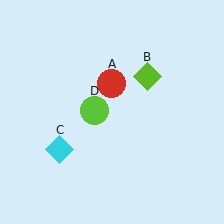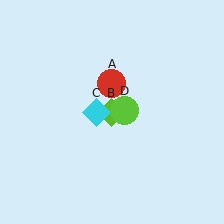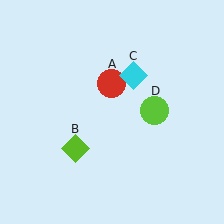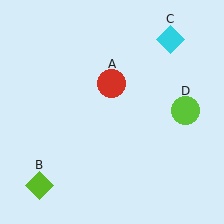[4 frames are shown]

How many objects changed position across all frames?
3 objects changed position: lime diamond (object B), cyan diamond (object C), lime circle (object D).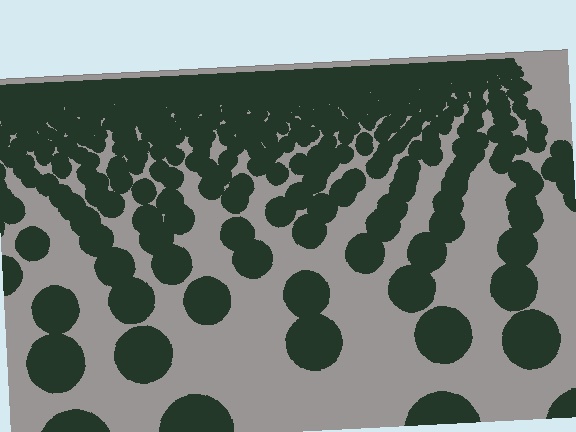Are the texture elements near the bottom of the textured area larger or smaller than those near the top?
Larger. Near the bottom, elements are closer to the viewer and appear at a bigger on-screen size.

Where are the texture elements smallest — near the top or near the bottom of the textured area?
Near the top.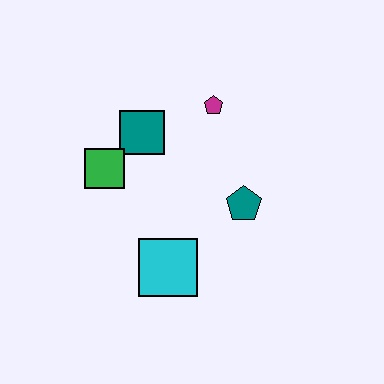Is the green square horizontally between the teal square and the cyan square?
No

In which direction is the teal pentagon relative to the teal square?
The teal pentagon is to the right of the teal square.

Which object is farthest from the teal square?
The cyan square is farthest from the teal square.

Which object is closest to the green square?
The teal square is closest to the green square.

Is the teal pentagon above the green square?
No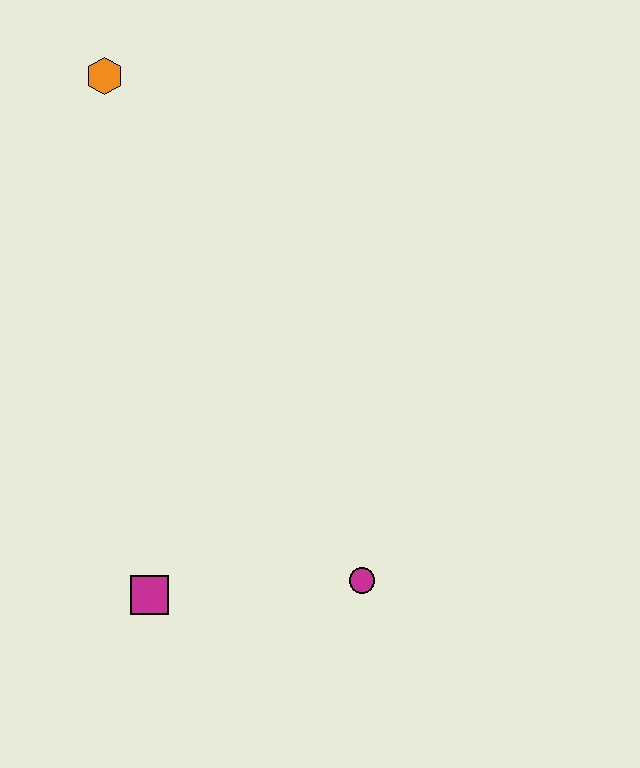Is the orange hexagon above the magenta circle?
Yes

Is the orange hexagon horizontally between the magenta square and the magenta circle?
No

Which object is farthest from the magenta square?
The orange hexagon is farthest from the magenta square.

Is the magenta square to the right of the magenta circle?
No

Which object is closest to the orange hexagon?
The magenta square is closest to the orange hexagon.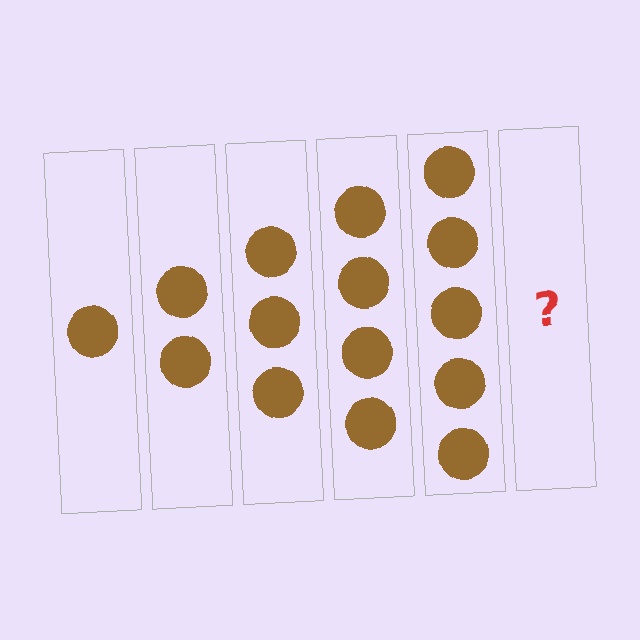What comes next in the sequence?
The next element should be 6 circles.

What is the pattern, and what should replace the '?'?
The pattern is that each step adds one more circle. The '?' should be 6 circles.